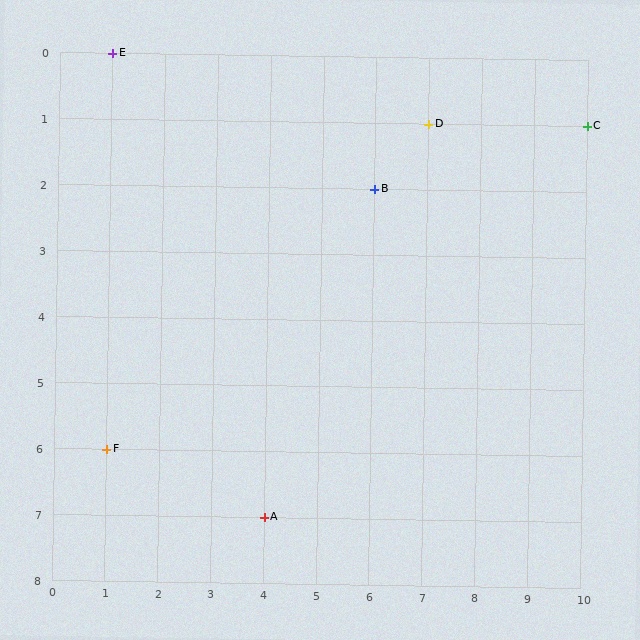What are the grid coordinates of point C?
Point C is at grid coordinates (10, 1).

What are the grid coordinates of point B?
Point B is at grid coordinates (6, 2).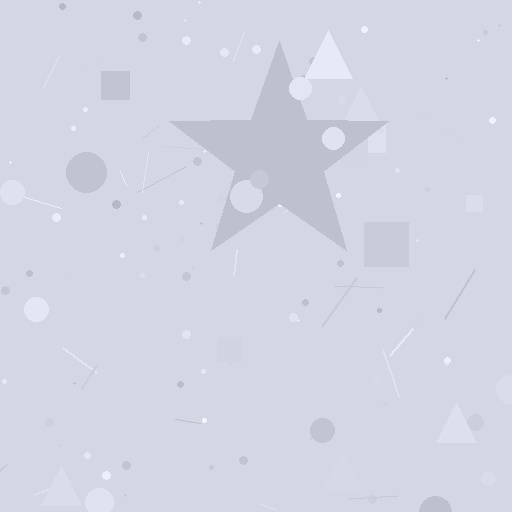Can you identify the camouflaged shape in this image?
The camouflaged shape is a star.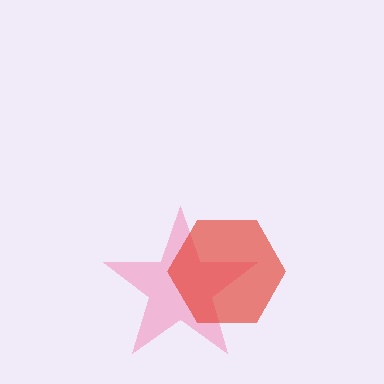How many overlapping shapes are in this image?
There are 2 overlapping shapes in the image.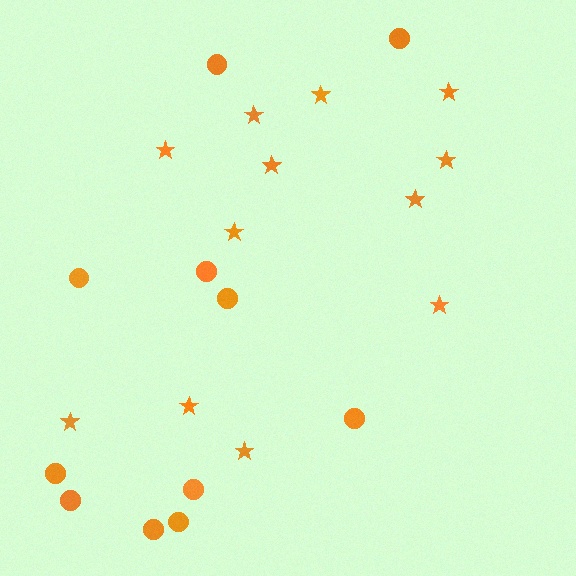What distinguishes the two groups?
There are 2 groups: one group of stars (12) and one group of circles (11).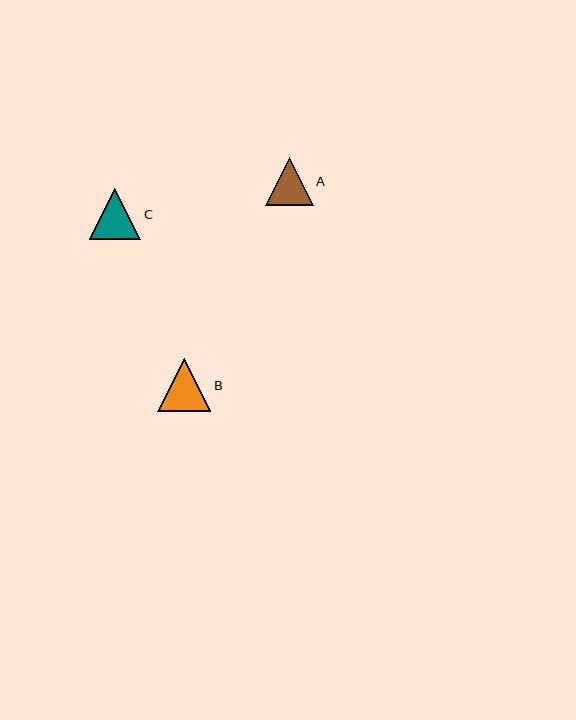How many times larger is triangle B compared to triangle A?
Triangle B is approximately 1.1 times the size of triangle A.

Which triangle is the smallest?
Triangle A is the smallest with a size of approximately 48 pixels.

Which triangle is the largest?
Triangle B is the largest with a size of approximately 53 pixels.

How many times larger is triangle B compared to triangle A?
Triangle B is approximately 1.1 times the size of triangle A.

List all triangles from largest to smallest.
From largest to smallest: B, C, A.